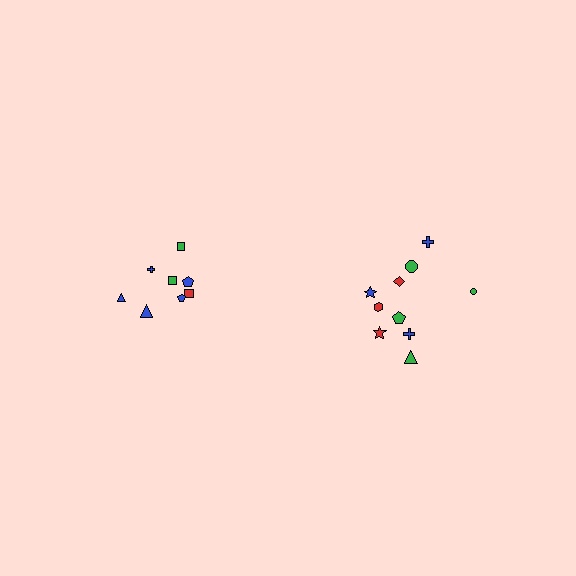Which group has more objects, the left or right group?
The right group.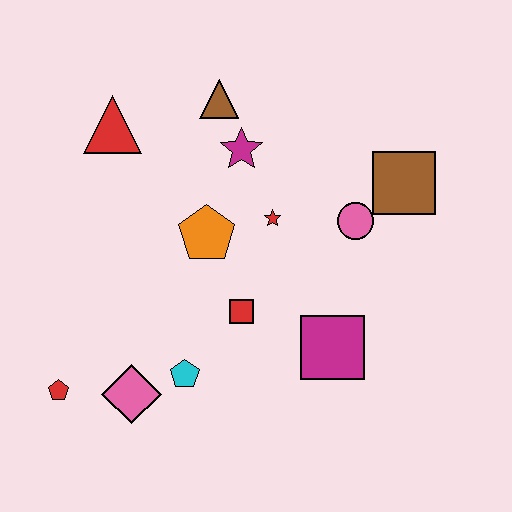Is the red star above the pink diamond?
Yes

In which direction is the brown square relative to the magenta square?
The brown square is above the magenta square.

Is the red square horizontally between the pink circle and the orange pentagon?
Yes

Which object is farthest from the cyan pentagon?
The brown square is farthest from the cyan pentagon.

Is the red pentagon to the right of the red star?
No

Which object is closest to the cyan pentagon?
The pink diamond is closest to the cyan pentagon.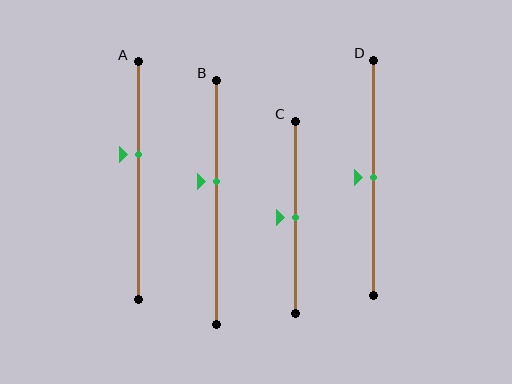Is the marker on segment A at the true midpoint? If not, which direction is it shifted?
No, the marker on segment A is shifted upward by about 11% of the segment length.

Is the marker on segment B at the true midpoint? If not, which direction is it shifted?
No, the marker on segment B is shifted upward by about 8% of the segment length.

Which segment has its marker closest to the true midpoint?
Segment C has its marker closest to the true midpoint.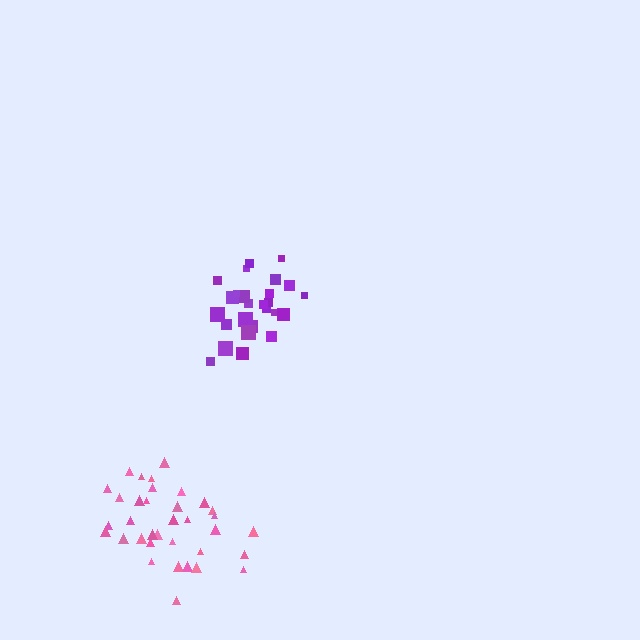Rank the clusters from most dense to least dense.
purple, pink.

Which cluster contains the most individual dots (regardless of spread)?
Pink (35).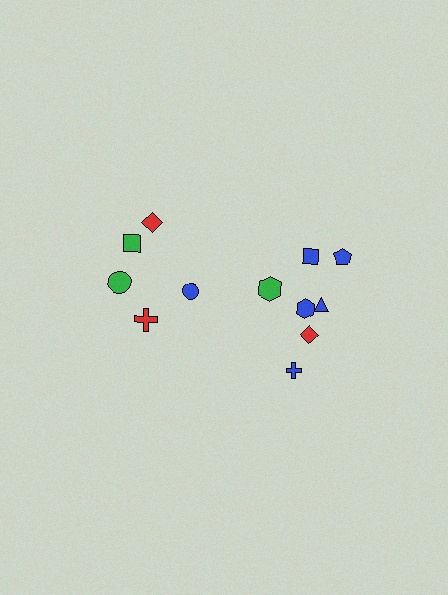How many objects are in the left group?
There are 5 objects.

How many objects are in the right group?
There are 7 objects.